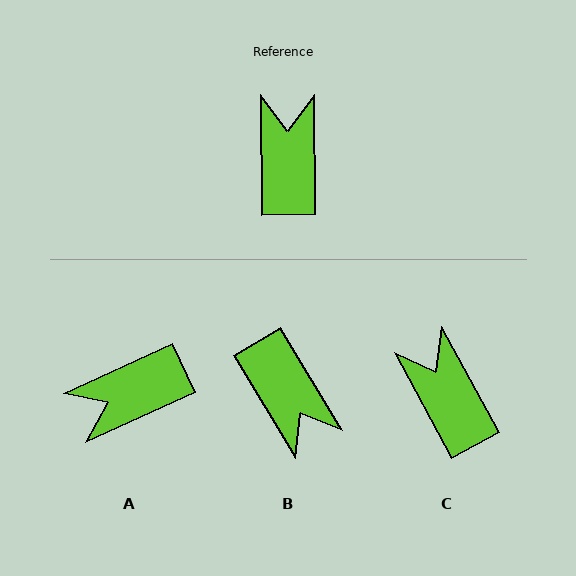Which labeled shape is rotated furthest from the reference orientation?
B, about 149 degrees away.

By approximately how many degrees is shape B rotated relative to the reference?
Approximately 149 degrees clockwise.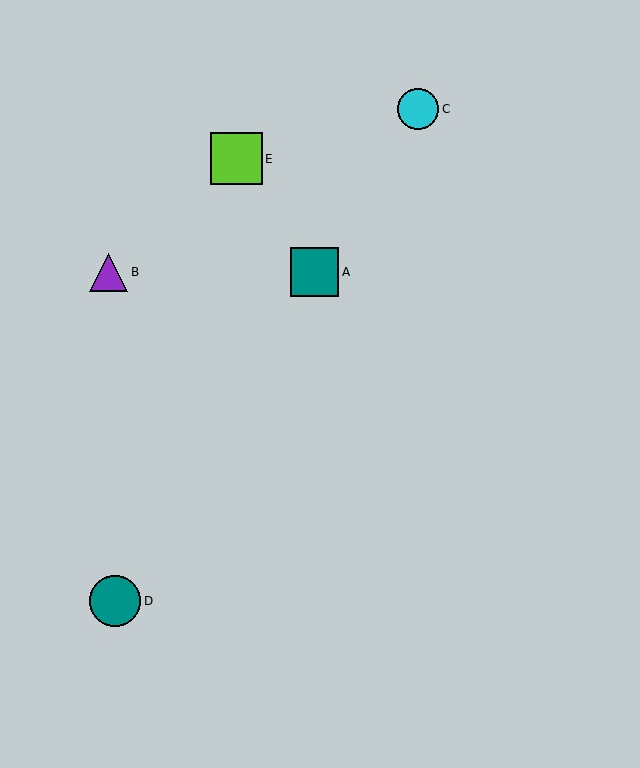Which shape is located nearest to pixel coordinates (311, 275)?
The teal square (labeled A) at (314, 272) is nearest to that location.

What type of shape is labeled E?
Shape E is a lime square.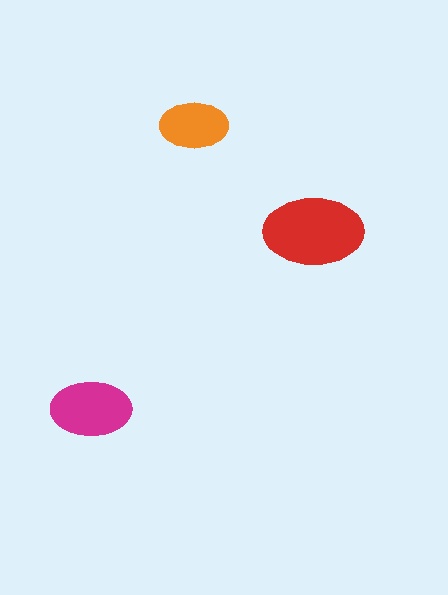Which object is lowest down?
The magenta ellipse is bottommost.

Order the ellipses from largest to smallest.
the red one, the magenta one, the orange one.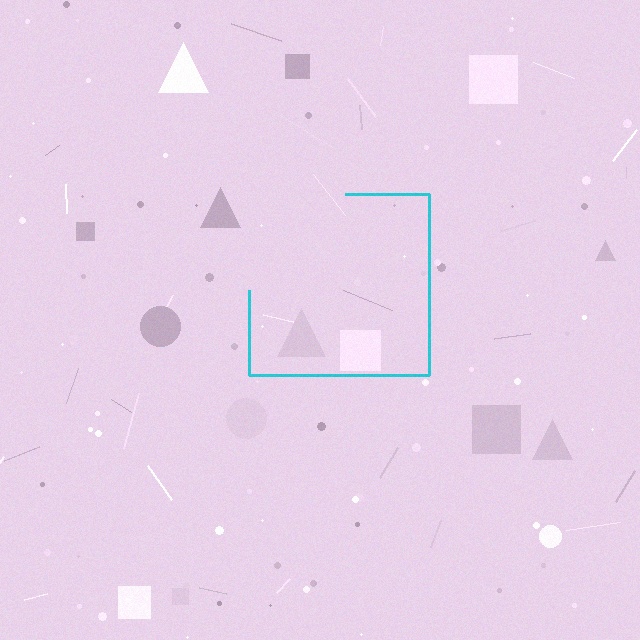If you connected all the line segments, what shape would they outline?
They would outline a square.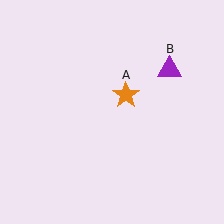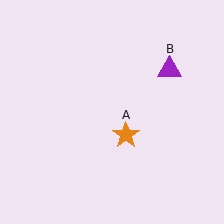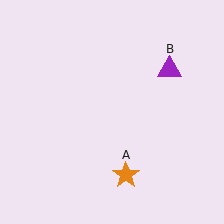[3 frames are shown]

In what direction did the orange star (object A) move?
The orange star (object A) moved down.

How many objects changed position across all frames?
1 object changed position: orange star (object A).